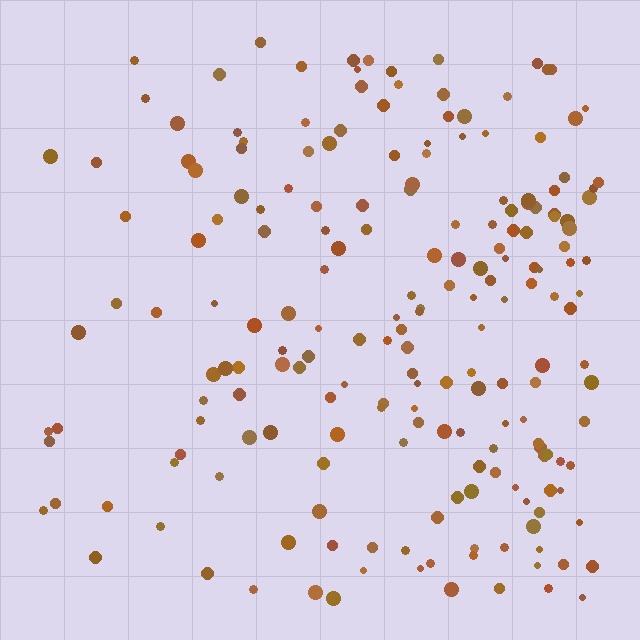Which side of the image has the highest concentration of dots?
The right.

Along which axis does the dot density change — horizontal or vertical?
Horizontal.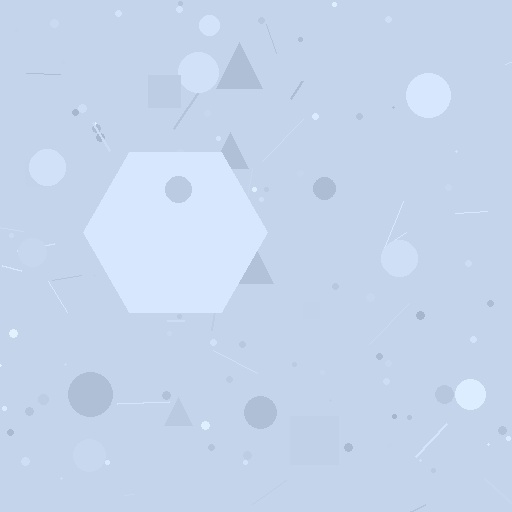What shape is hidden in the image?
A hexagon is hidden in the image.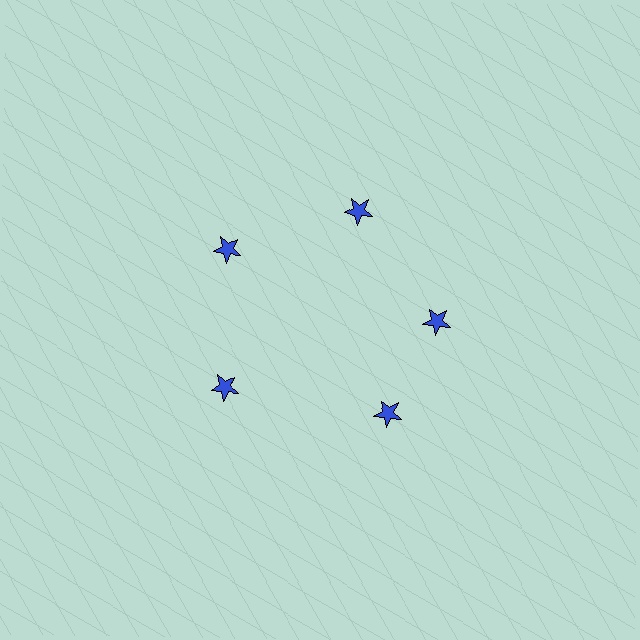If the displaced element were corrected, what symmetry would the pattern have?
It would have 5-fold rotational symmetry — the pattern would map onto itself every 72 degrees.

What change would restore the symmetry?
The symmetry would be restored by rotating it back into even spacing with its neighbors so that all 5 stars sit at equal angles and equal distance from the center.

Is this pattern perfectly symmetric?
No. The 5 blue stars are arranged in a ring, but one element near the 5 o'clock position is rotated out of alignment along the ring, breaking the 5-fold rotational symmetry.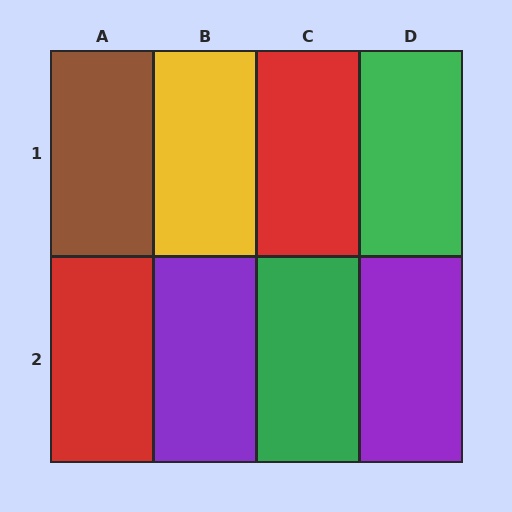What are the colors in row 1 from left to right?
Brown, yellow, red, green.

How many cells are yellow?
1 cell is yellow.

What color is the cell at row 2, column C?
Green.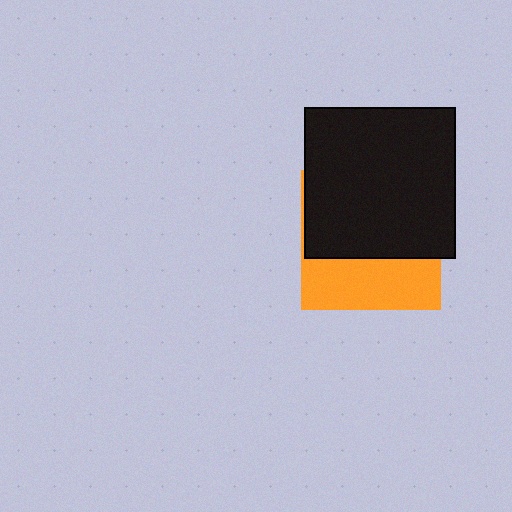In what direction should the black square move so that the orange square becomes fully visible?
The black square should move up. That is the shortest direction to clear the overlap and leave the orange square fully visible.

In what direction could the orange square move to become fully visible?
The orange square could move down. That would shift it out from behind the black square entirely.